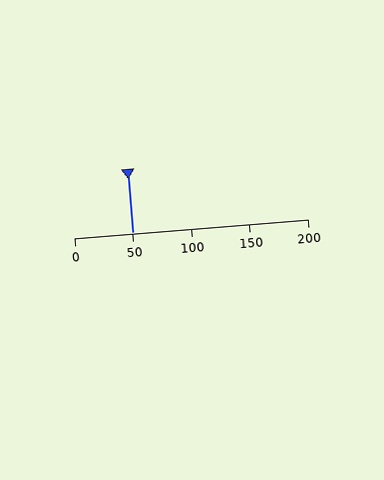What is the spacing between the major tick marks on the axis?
The major ticks are spaced 50 apart.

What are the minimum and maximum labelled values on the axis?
The axis runs from 0 to 200.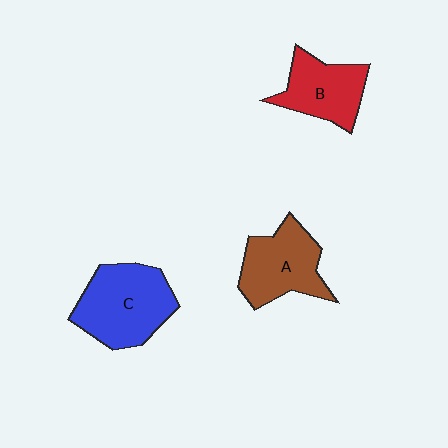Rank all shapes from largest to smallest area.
From largest to smallest: C (blue), A (brown), B (red).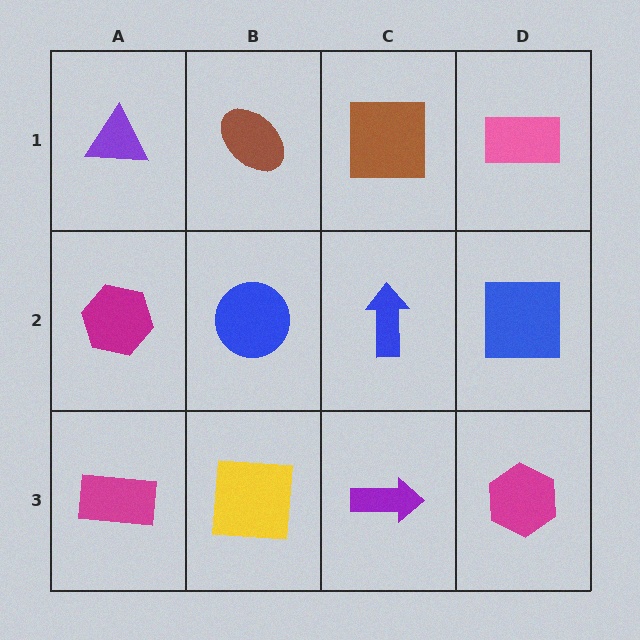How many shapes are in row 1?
4 shapes.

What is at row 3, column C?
A purple arrow.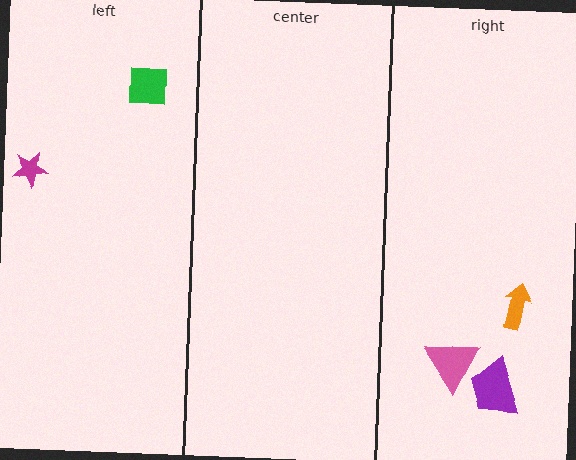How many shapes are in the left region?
2.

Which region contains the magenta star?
The left region.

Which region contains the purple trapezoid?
The right region.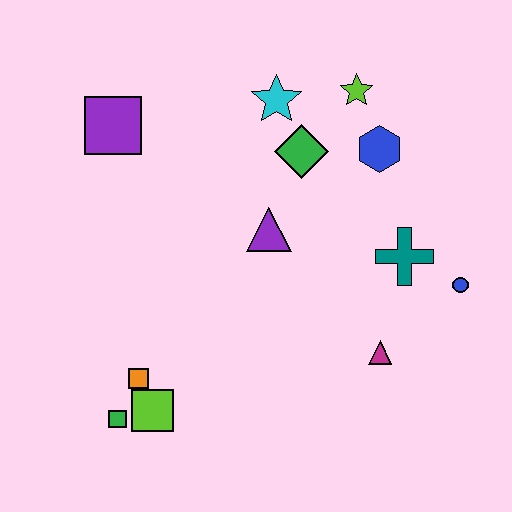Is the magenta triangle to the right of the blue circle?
No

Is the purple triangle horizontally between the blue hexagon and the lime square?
Yes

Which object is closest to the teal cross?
The blue circle is closest to the teal cross.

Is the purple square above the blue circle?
Yes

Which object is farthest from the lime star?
The green square is farthest from the lime star.